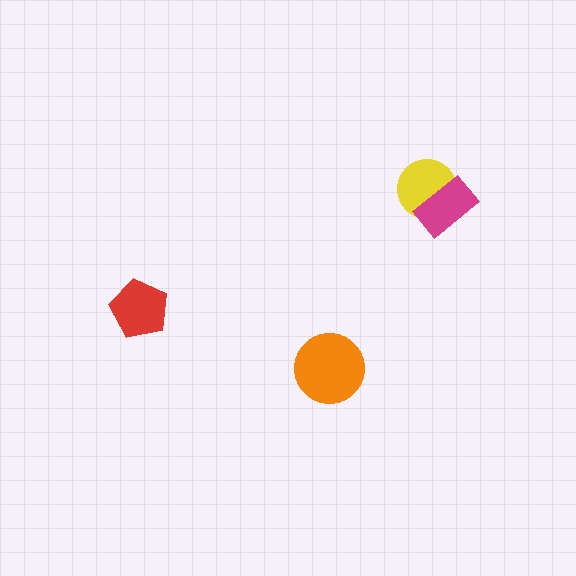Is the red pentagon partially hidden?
No, no other shape covers it.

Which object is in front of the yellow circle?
The magenta rectangle is in front of the yellow circle.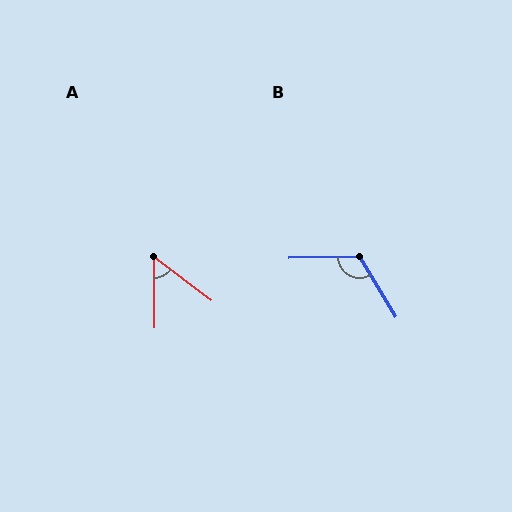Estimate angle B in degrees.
Approximately 120 degrees.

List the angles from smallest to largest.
A (53°), B (120°).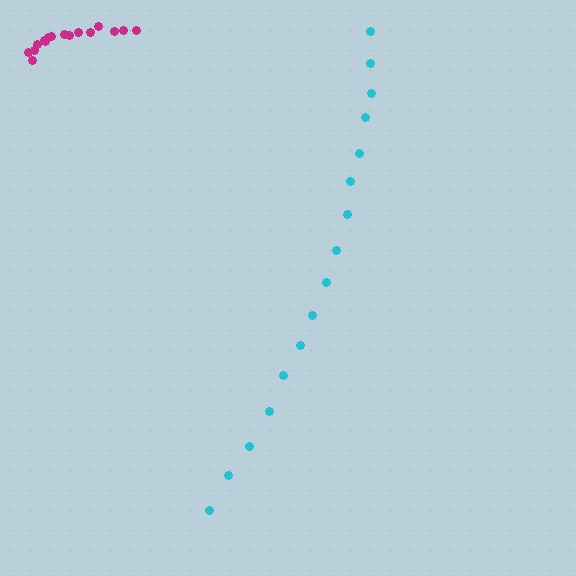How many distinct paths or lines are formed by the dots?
There are 2 distinct paths.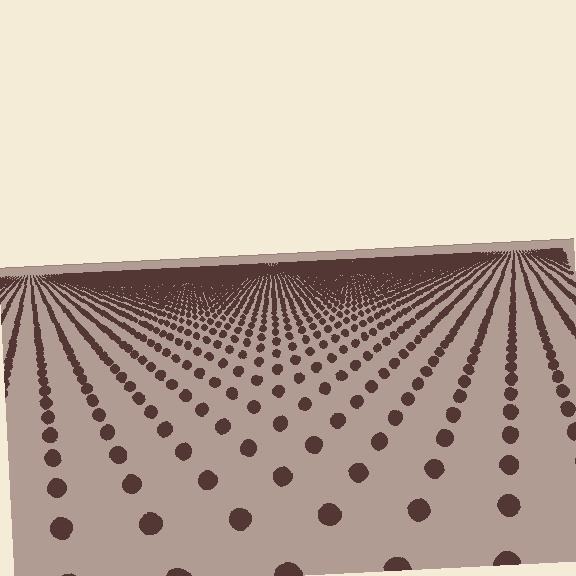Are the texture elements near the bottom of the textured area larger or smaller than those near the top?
Larger. Near the bottom, elements are closer to the viewer and appear at a bigger on-screen size.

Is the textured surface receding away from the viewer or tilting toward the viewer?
The surface is receding away from the viewer. Texture elements get smaller and denser toward the top.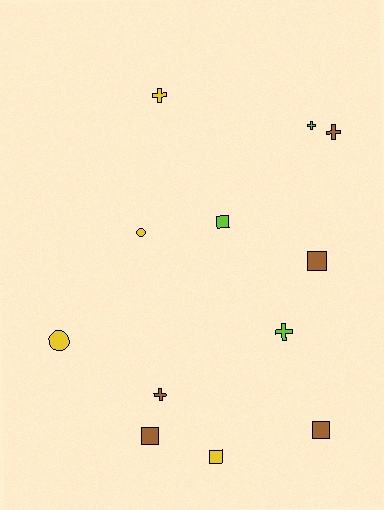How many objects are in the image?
There are 12 objects.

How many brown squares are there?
There are 3 brown squares.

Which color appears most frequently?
Brown, with 5 objects.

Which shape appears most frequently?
Square, with 5 objects.